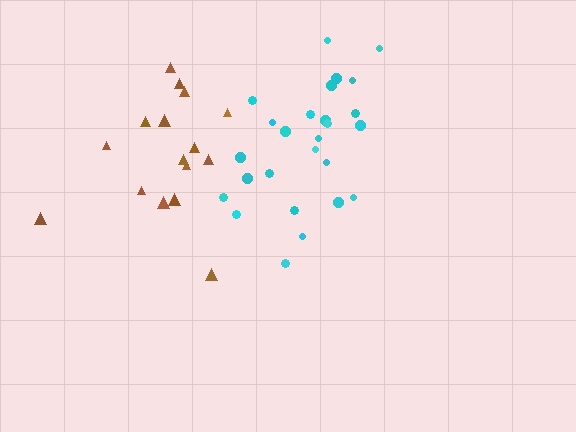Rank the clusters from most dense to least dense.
cyan, brown.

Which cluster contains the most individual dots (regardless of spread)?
Cyan (26).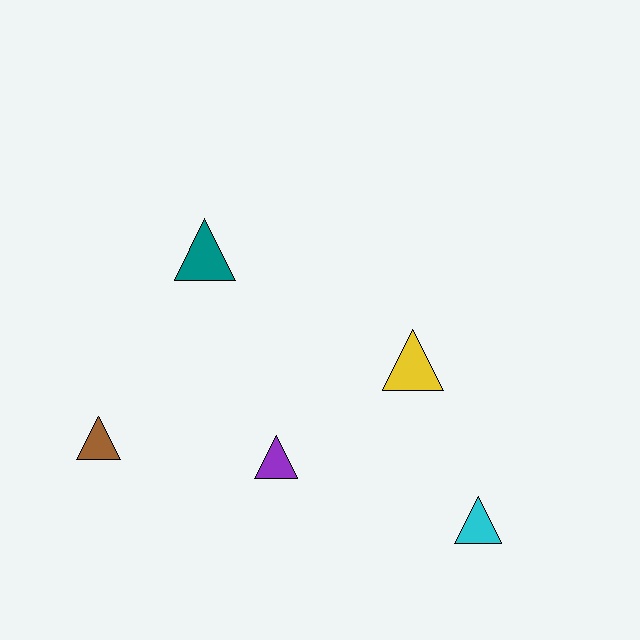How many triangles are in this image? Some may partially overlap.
There are 5 triangles.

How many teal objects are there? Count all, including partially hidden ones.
There is 1 teal object.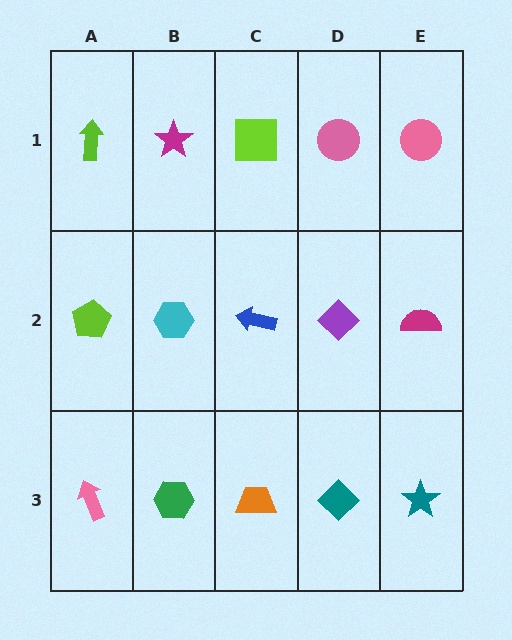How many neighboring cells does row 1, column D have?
3.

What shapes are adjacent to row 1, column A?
A lime pentagon (row 2, column A), a magenta star (row 1, column B).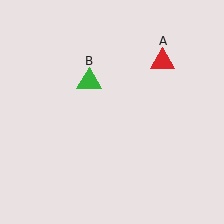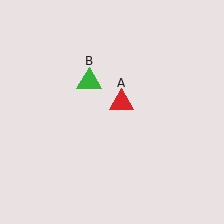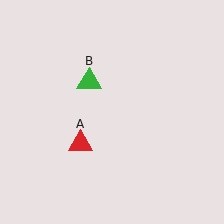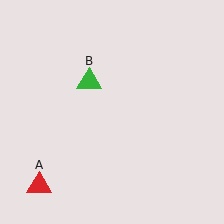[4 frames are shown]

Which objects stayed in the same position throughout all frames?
Green triangle (object B) remained stationary.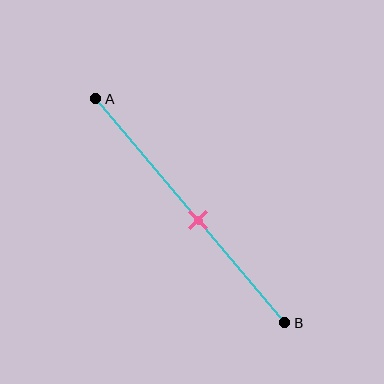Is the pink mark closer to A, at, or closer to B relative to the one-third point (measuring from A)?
The pink mark is closer to point B than the one-third point of segment AB.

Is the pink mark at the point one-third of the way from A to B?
No, the mark is at about 55% from A, not at the 33% one-third point.